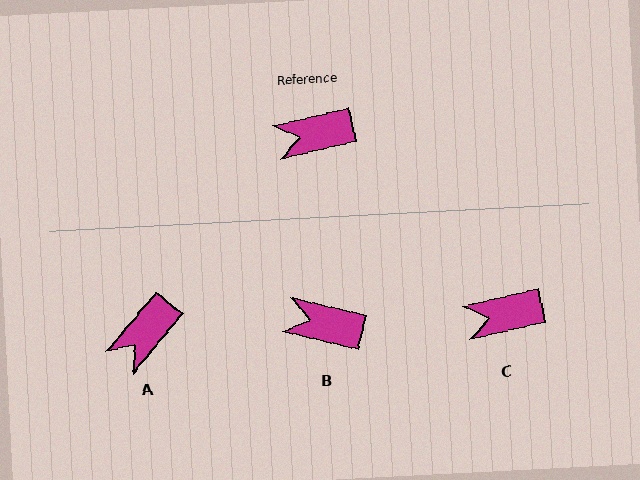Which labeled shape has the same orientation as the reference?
C.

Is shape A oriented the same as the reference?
No, it is off by about 37 degrees.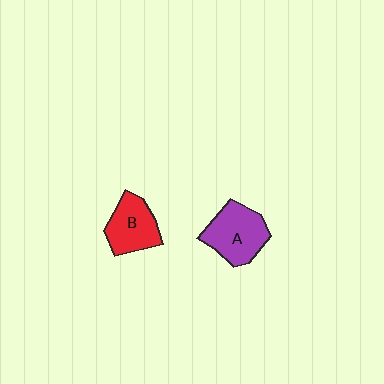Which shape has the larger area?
Shape A (purple).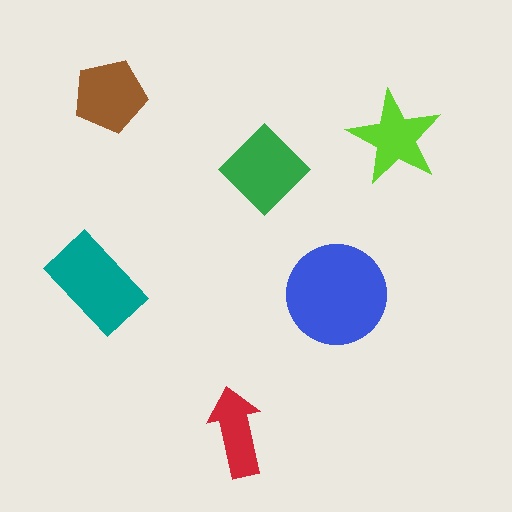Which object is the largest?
The blue circle.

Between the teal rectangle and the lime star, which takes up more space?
The teal rectangle.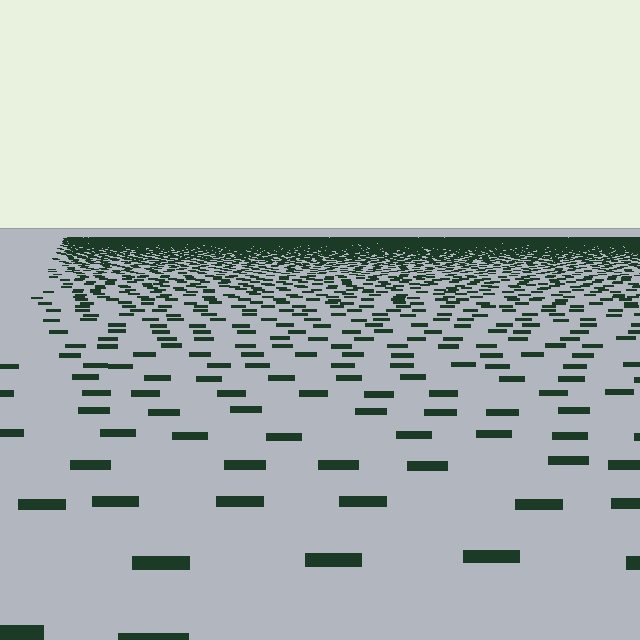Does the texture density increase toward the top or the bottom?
Density increases toward the top.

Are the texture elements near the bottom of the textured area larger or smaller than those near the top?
Larger. Near the bottom, elements are closer to the viewer and appear at a bigger on-screen size.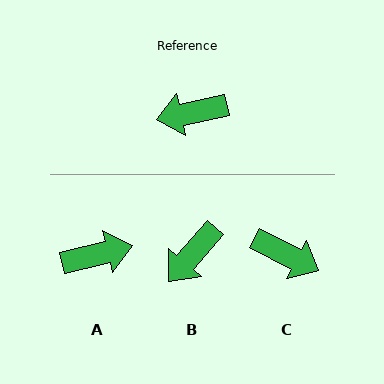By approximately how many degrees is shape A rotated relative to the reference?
Approximately 178 degrees clockwise.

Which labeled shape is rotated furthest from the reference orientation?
A, about 178 degrees away.